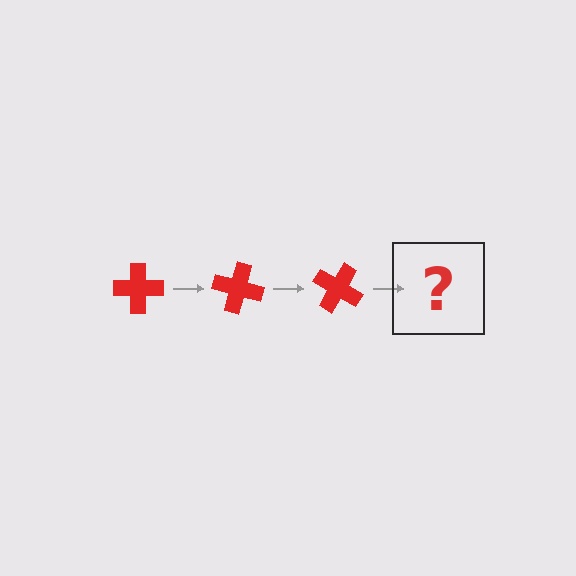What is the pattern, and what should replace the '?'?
The pattern is that the cross rotates 15 degrees each step. The '?' should be a red cross rotated 45 degrees.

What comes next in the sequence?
The next element should be a red cross rotated 45 degrees.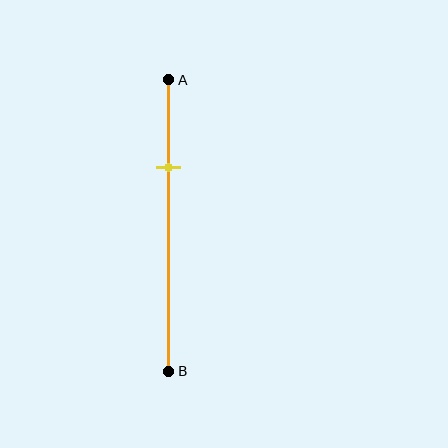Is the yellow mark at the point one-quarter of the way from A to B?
No, the mark is at about 30% from A, not at the 25% one-quarter point.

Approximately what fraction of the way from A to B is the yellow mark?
The yellow mark is approximately 30% of the way from A to B.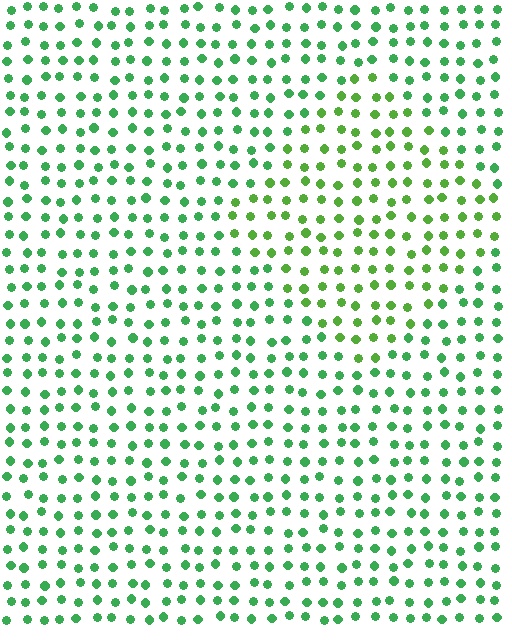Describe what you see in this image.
The image is filled with small green elements in a uniform arrangement. A diamond-shaped region is visible where the elements are tinted to a slightly different hue, forming a subtle color boundary.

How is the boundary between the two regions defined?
The boundary is defined purely by a slight shift in hue (about 28 degrees). Spacing, size, and orientation are identical on both sides.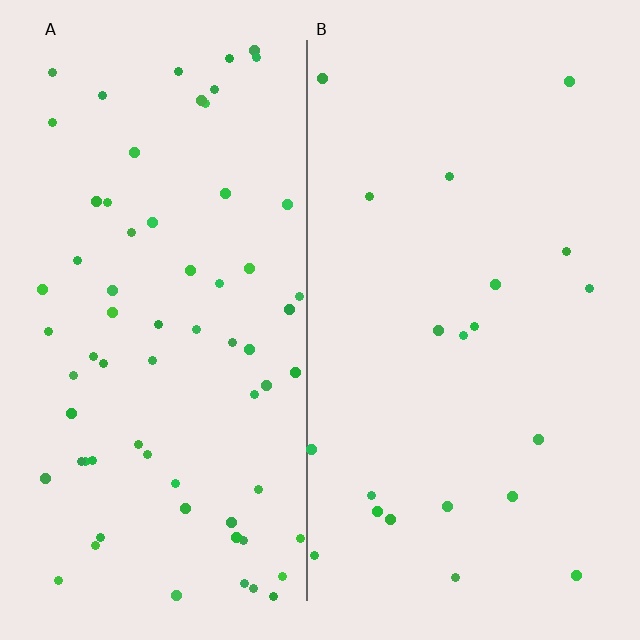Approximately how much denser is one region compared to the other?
Approximately 3.3× — region A over region B.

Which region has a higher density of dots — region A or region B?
A (the left).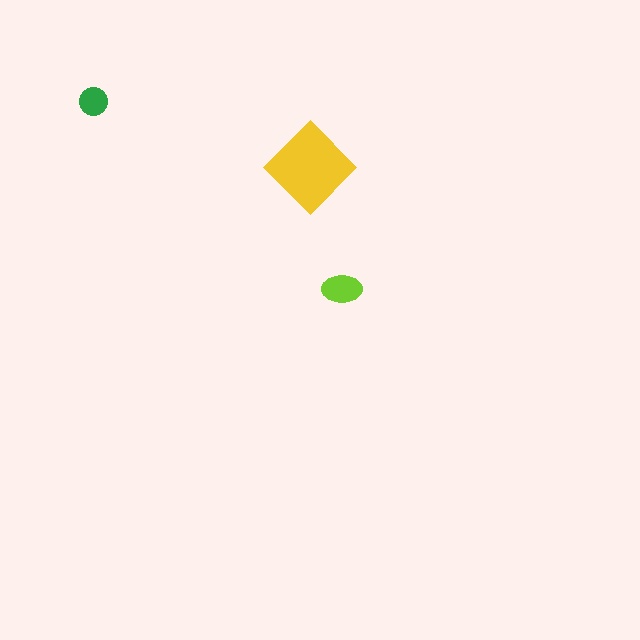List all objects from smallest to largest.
The green circle, the lime ellipse, the yellow diamond.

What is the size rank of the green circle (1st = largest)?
3rd.